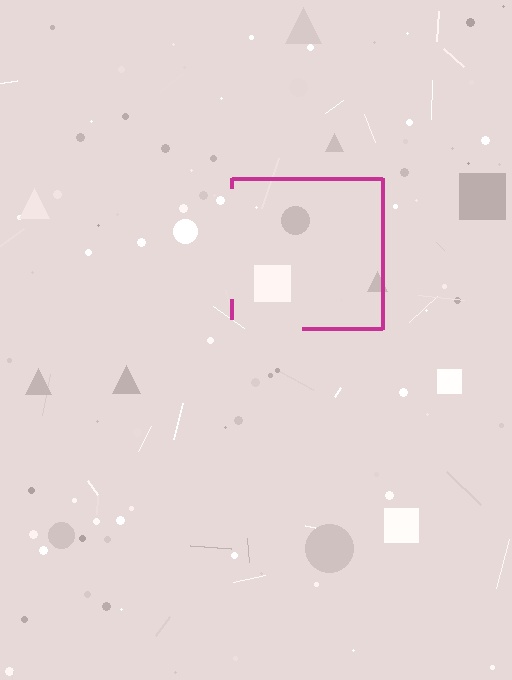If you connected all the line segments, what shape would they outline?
They would outline a square.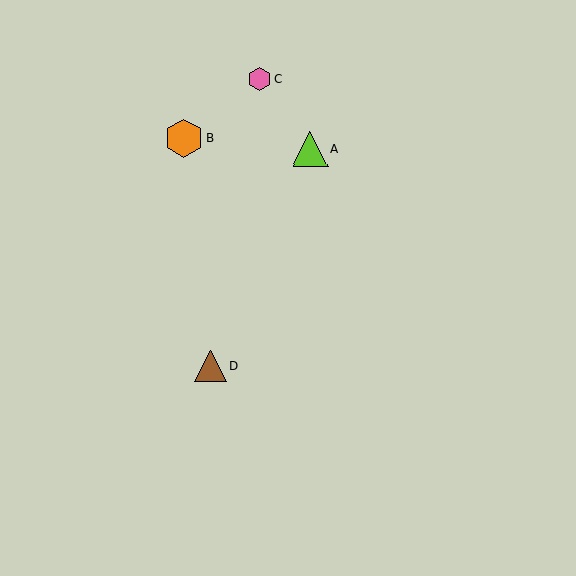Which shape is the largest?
The orange hexagon (labeled B) is the largest.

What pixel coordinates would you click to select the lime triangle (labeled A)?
Click at (310, 149) to select the lime triangle A.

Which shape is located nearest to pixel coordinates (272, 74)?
The pink hexagon (labeled C) at (260, 79) is nearest to that location.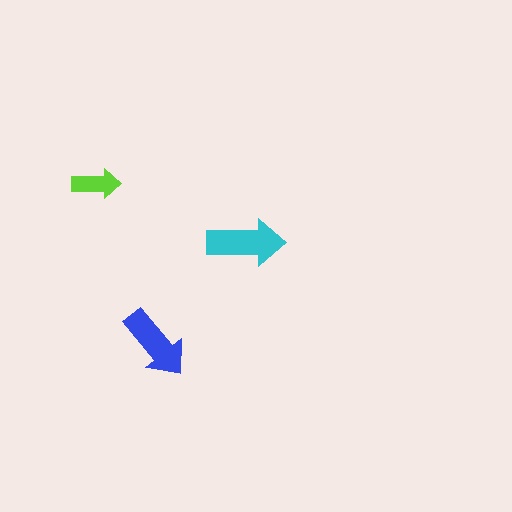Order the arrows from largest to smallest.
the cyan one, the blue one, the lime one.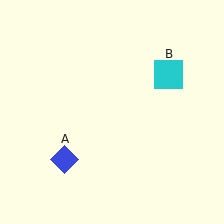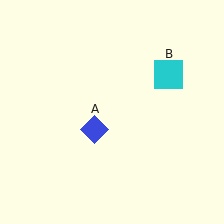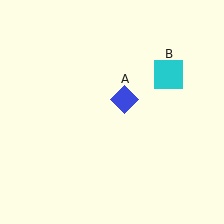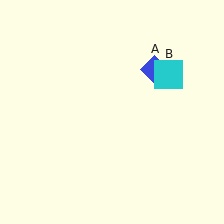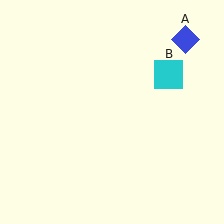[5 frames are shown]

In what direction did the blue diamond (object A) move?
The blue diamond (object A) moved up and to the right.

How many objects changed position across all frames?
1 object changed position: blue diamond (object A).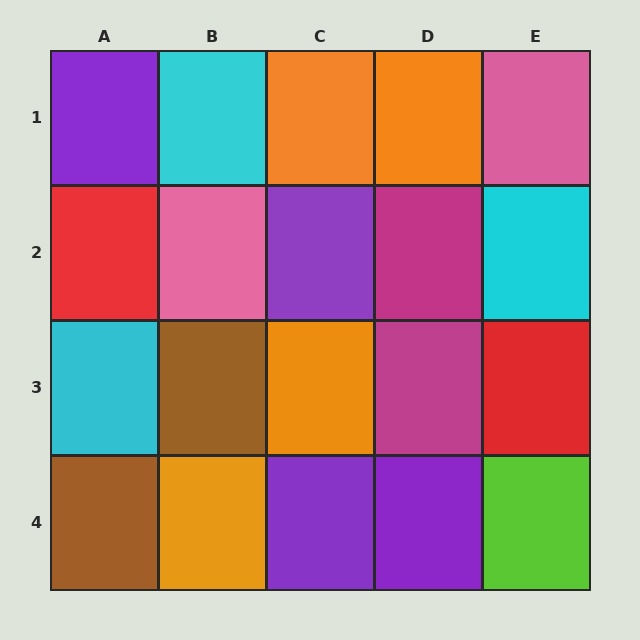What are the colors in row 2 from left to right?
Red, pink, purple, magenta, cyan.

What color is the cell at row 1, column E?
Pink.